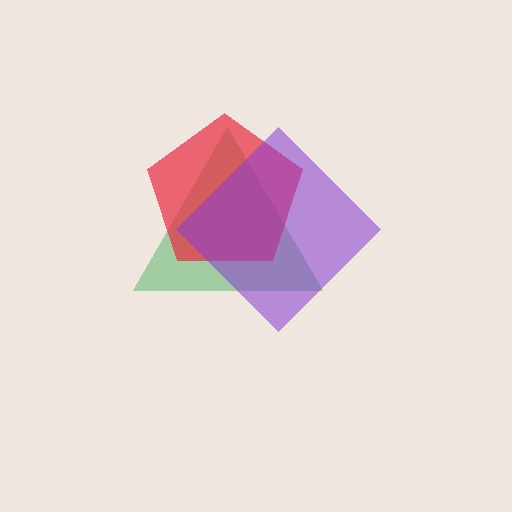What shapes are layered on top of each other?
The layered shapes are: a green triangle, a red pentagon, a purple diamond.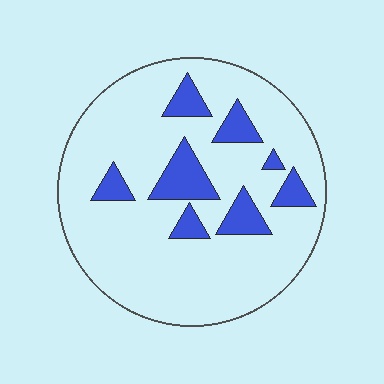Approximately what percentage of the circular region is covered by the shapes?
Approximately 15%.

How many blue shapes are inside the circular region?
8.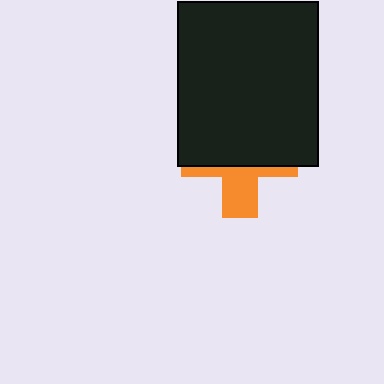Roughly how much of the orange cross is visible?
A small part of it is visible (roughly 36%).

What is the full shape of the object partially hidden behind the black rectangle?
The partially hidden object is an orange cross.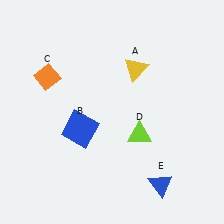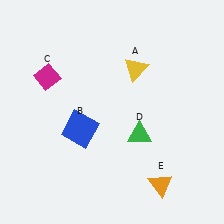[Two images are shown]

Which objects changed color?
C changed from orange to magenta. D changed from lime to green. E changed from blue to orange.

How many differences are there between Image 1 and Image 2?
There are 3 differences between the two images.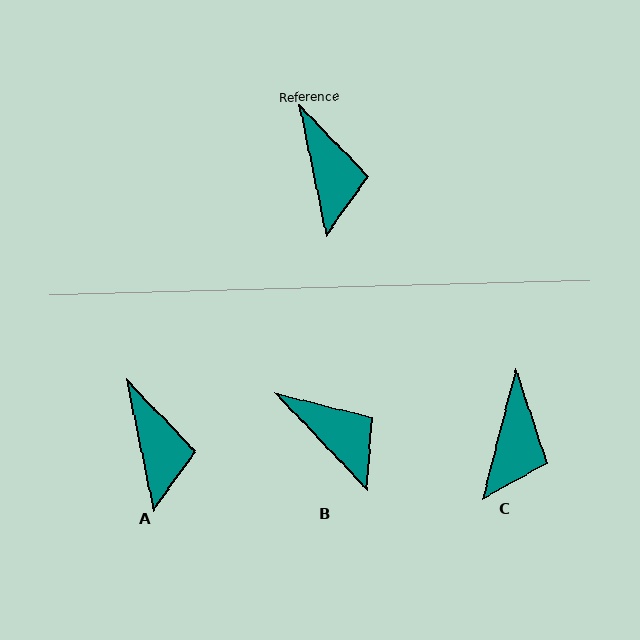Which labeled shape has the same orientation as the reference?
A.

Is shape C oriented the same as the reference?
No, it is off by about 26 degrees.